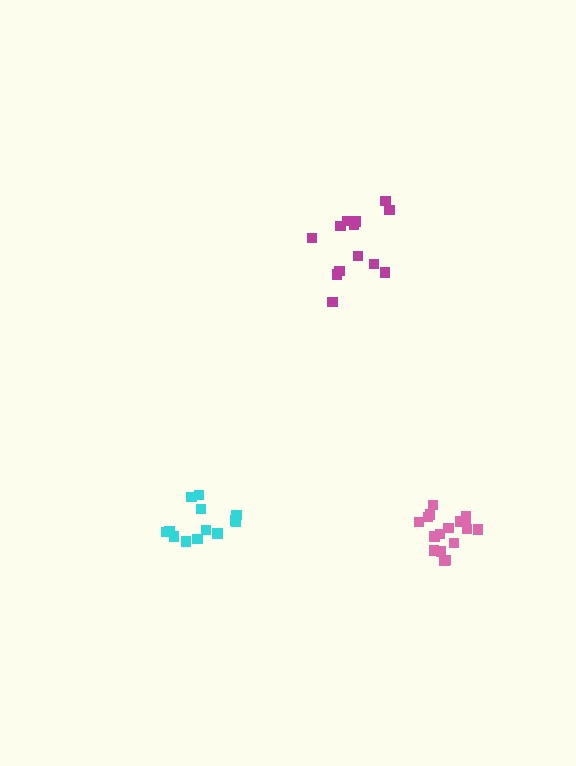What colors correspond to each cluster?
The clusters are colored: cyan, magenta, pink.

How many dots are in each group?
Group 1: 13 dots, Group 2: 13 dots, Group 3: 17 dots (43 total).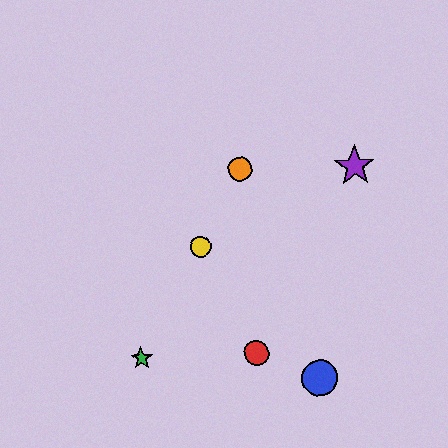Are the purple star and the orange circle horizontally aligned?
Yes, both are at y≈166.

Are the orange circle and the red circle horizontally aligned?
No, the orange circle is at y≈169 and the red circle is at y≈353.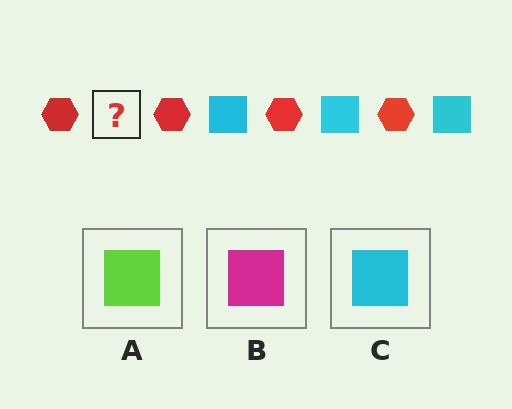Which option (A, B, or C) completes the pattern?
C.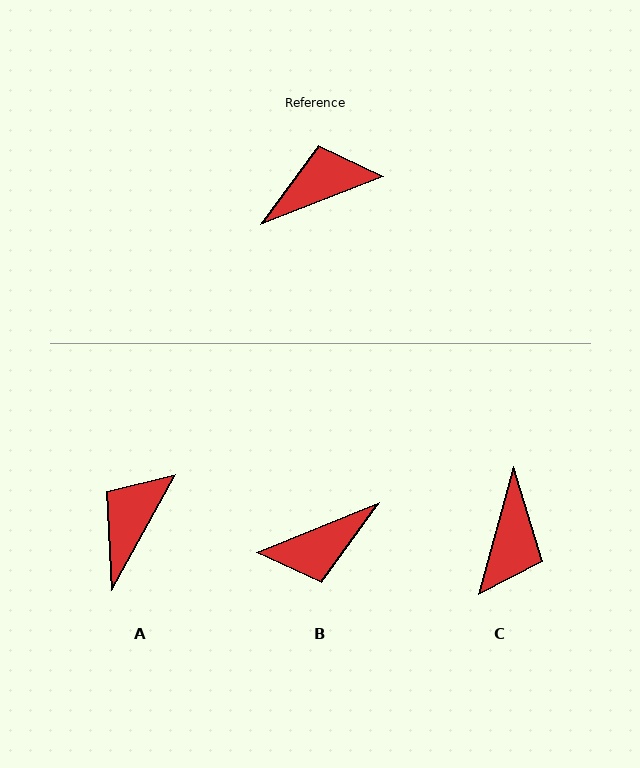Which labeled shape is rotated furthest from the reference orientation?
B, about 179 degrees away.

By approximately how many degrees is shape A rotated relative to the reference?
Approximately 40 degrees counter-clockwise.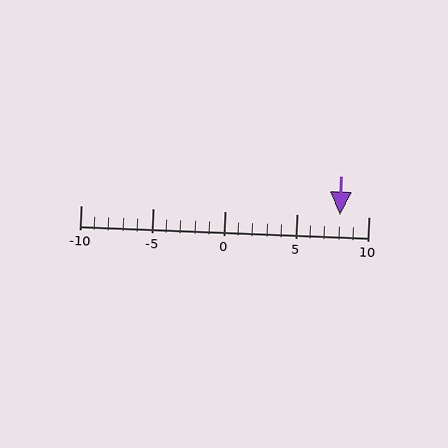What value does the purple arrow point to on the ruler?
The purple arrow points to approximately 8.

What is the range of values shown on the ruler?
The ruler shows values from -10 to 10.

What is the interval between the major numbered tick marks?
The major tick marks are spaced 5 units apart.